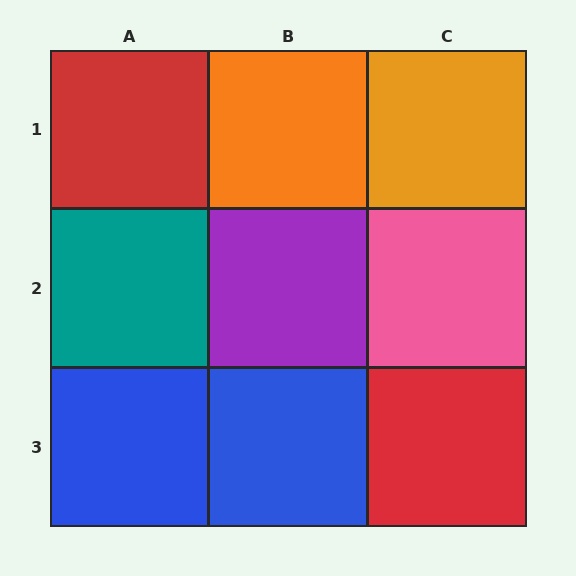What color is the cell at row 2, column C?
Pink.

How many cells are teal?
1 cell is teal.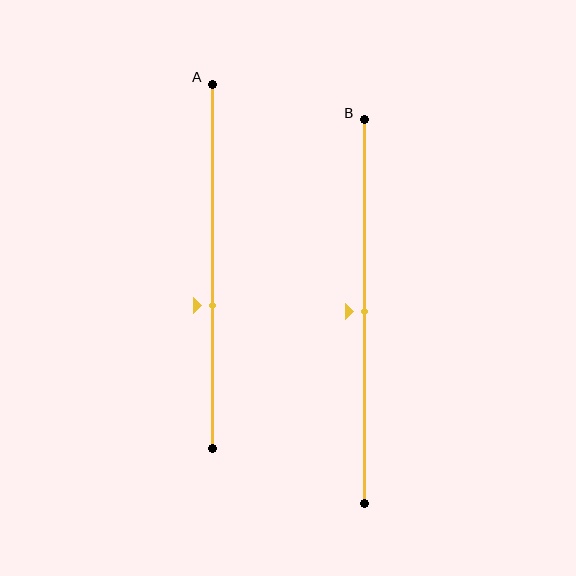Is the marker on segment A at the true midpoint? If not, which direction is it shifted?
No, the marker on segment A is shifted downward by about 11% of the segment length.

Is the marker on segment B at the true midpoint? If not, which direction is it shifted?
Yes, the marker on segment B is at the true midpoint.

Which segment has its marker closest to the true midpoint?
Segment B has its marker closest to the true midpoint.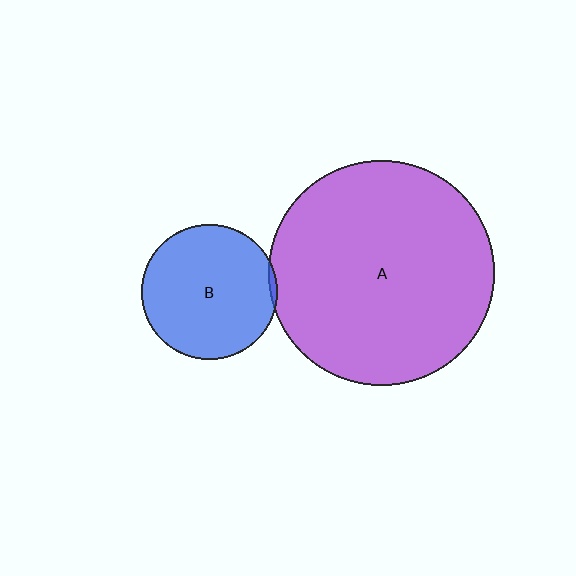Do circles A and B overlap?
Yes.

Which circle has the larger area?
Circle A (purple).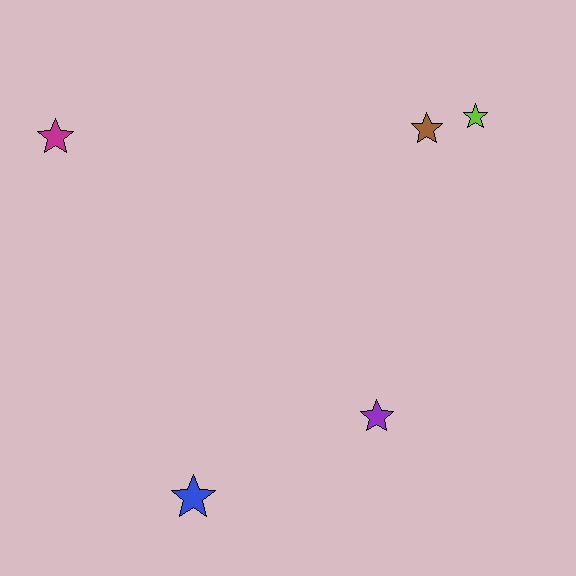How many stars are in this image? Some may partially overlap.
There are 5 stars.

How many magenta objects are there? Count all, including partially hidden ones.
There is 1 magenta object.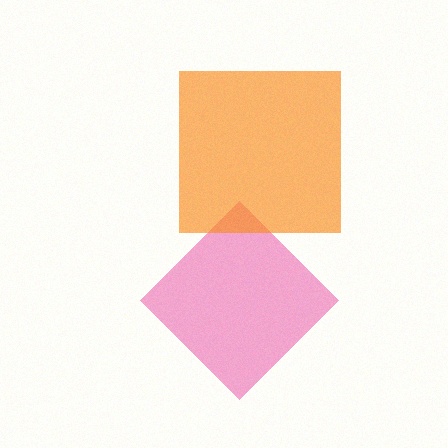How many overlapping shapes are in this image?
There are 2 overlapping shapes in the image.